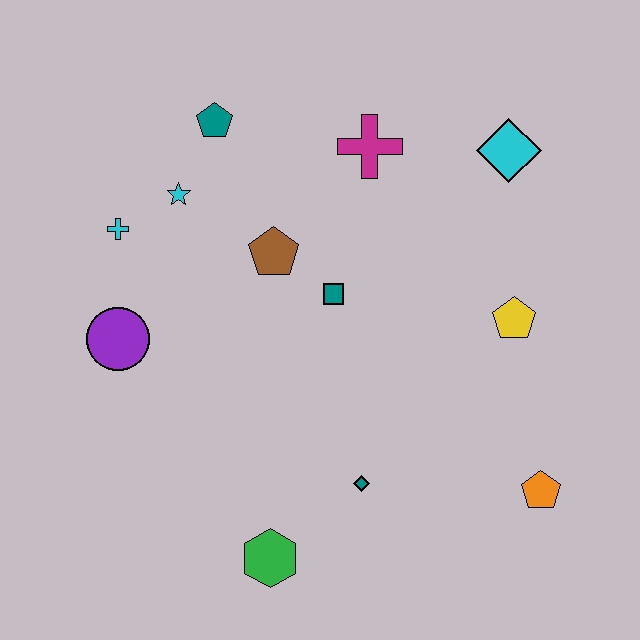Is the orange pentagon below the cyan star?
Yes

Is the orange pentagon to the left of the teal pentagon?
No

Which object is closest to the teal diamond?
The green hexagon is closest to the teal diamond.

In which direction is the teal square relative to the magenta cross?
The teal square is below the magenta cross.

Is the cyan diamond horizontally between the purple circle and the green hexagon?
No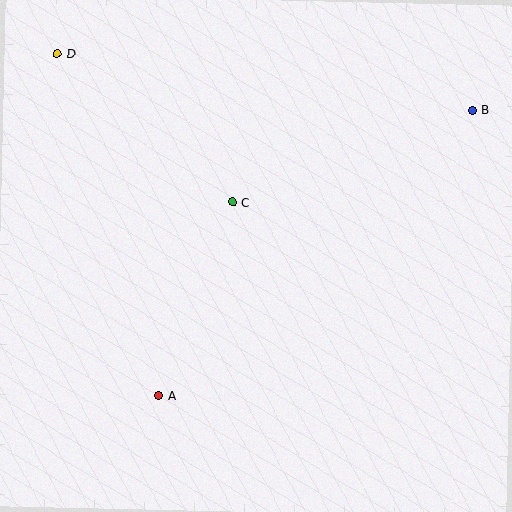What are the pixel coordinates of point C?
Point C is at (233, 202).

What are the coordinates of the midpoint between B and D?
The midpoint between B and D is at (265, 82).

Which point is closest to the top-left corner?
Point D is closest to the top-left corner.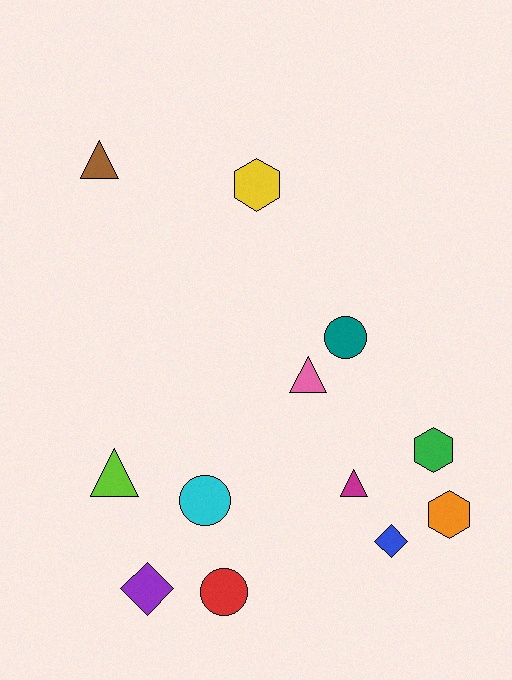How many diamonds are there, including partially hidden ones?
There are 2 diamonds.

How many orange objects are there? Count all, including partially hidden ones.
There is 1 orange object.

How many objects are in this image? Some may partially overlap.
There are 12 objects.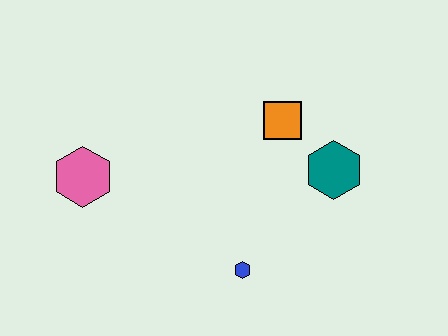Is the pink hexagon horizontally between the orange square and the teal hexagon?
No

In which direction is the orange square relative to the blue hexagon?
The orange square is above the blue hexagon.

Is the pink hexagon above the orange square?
No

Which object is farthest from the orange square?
The pink hexagon is farthest from the orange square.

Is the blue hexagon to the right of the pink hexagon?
Yes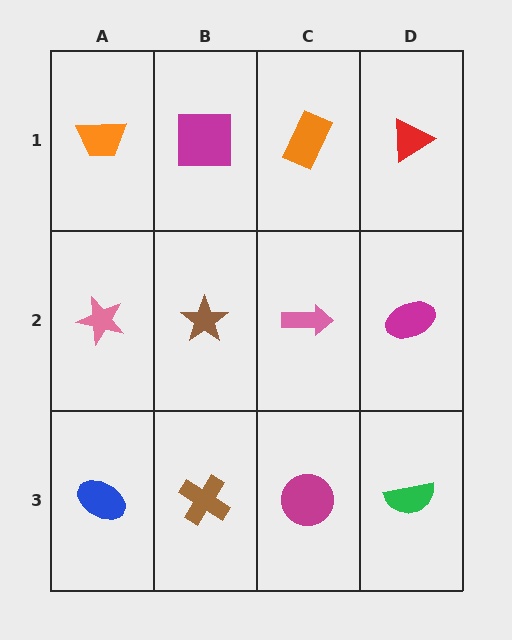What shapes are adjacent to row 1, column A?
A pink star (row 2, column A), a magenta square (row 1, column B).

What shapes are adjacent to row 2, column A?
An orange trapezoid (row 1, column A), a blue ellipse (row 3, column A), a brown star (row 2, column B).